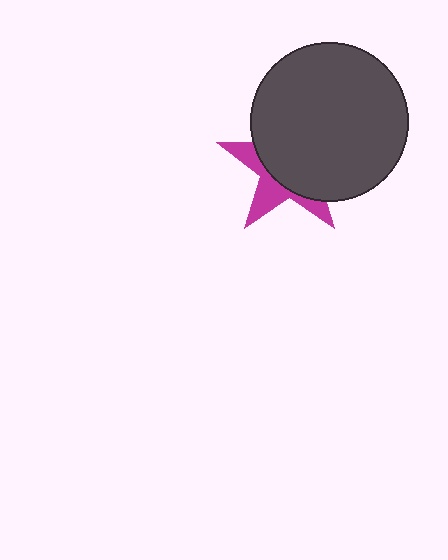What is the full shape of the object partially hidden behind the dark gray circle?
The partially hidden object is a magenta star.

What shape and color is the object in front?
The object in front is a dark gray circle.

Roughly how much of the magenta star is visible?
A small part of it is visible (roughly 35%).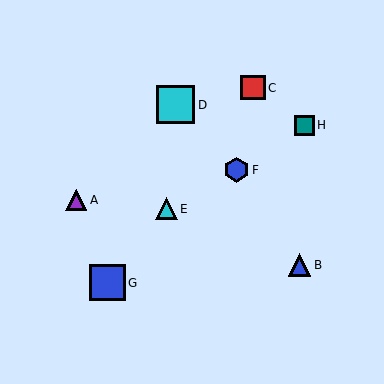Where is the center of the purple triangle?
The center of the purple triangle is at (76, 200).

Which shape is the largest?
The cyan square (labeled D) is the largest.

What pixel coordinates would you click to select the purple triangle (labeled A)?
Click at (76, 200) to select the purple triangle A.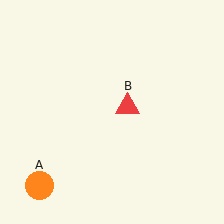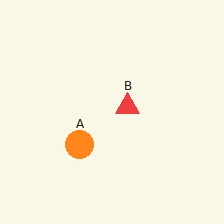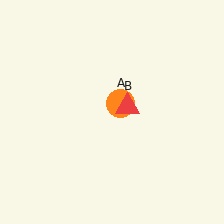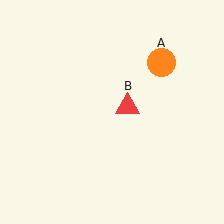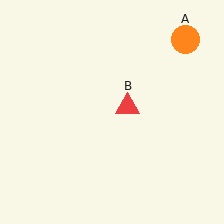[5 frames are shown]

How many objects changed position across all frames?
1 object changed position: orange circle (object A).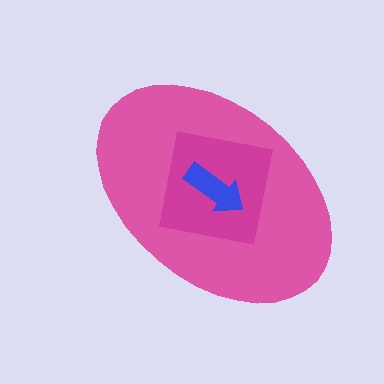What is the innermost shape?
The blue arrow.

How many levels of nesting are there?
3.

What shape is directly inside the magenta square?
The blue arrow.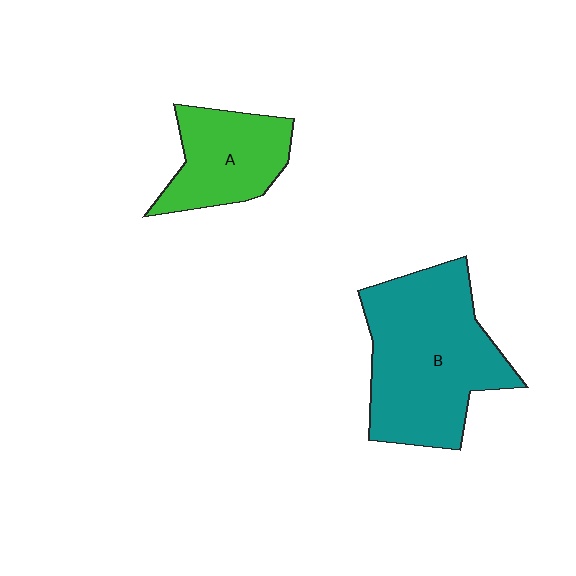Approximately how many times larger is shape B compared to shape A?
Approximately 1.9 times.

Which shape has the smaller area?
Shape A (green).